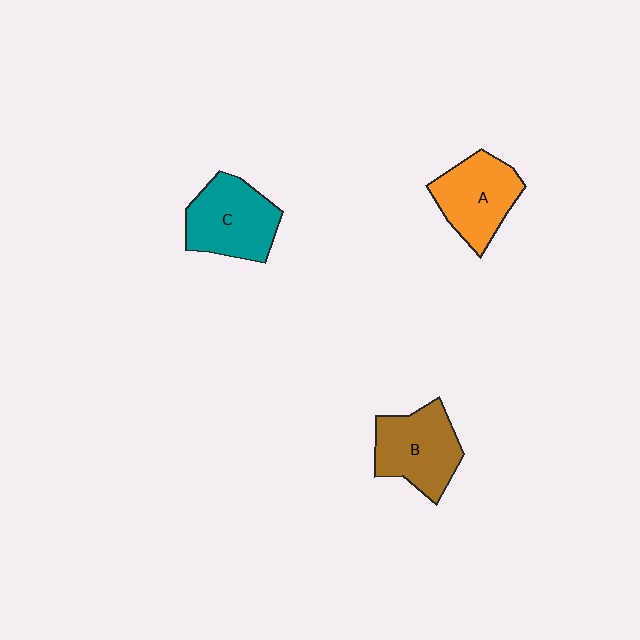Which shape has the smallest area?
Shape A (orange).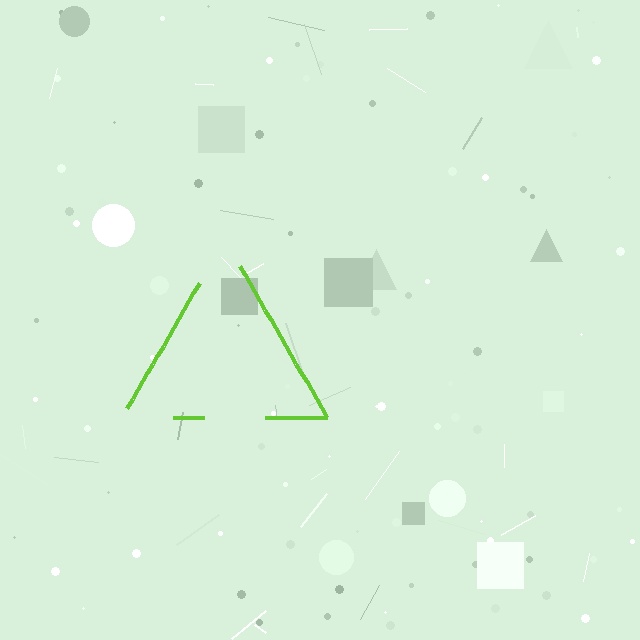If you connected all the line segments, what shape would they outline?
They would outline a triangle.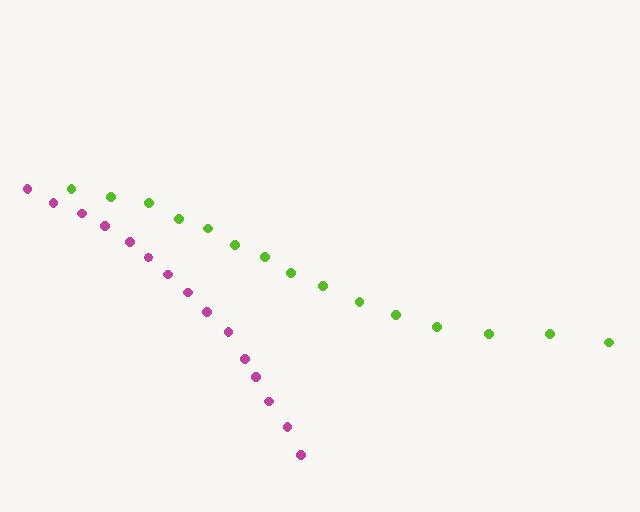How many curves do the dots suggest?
There are 2 distinct paths.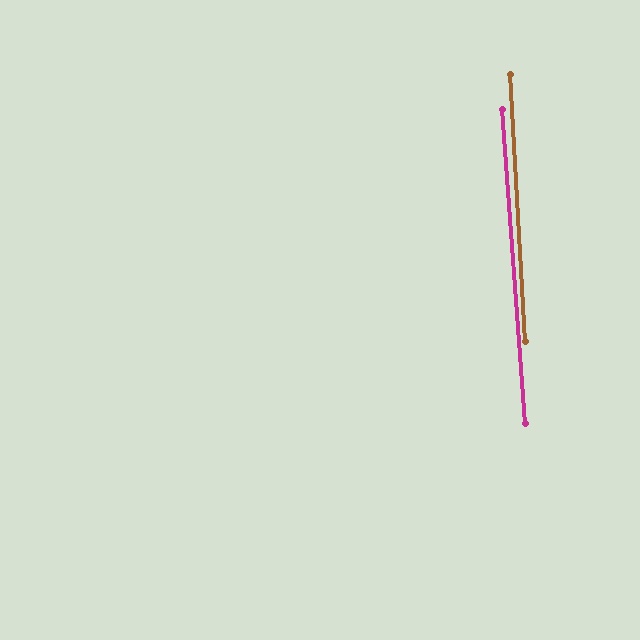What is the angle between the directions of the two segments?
Approximately 1 degree.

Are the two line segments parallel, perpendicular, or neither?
Parallel — their directions differ by only 0.9°.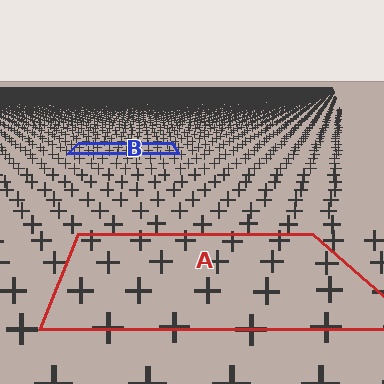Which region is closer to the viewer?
Region A is closer. The texture elements there are larger and more spread out.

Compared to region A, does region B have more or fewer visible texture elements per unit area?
Region B has more texture elements per unit area — they are packed more densely because it is farther away.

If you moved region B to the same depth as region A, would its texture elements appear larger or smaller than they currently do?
They would appear larger. At a closer depth, the same texture elements are projected at a bigger on-screen size.